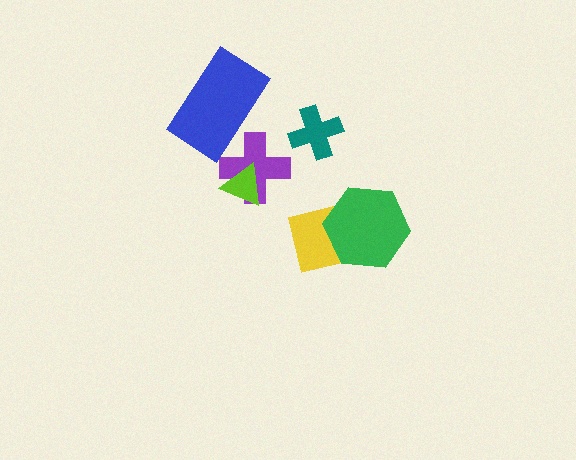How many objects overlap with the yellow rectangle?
1 object overlaps with the yellow rectangle.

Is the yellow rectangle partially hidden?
Yes, it is partially covered by another shape.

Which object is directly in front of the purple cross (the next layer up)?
The lime triangle is directly in front of the purple cross.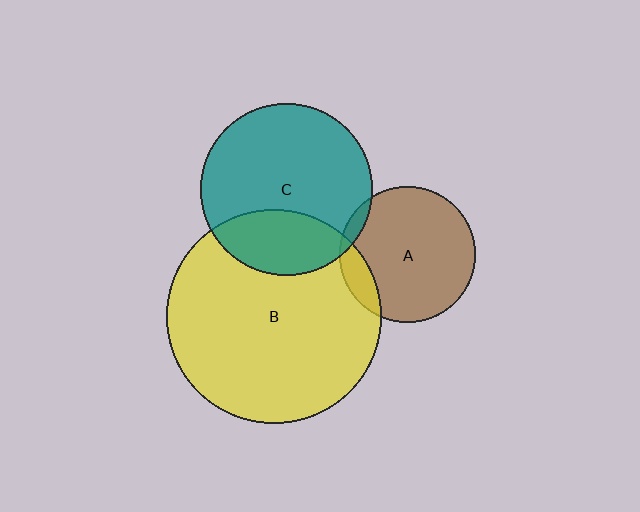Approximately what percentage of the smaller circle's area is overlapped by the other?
Approximately 10%.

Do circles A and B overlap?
Yes.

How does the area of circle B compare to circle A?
Approximately 2.5 times.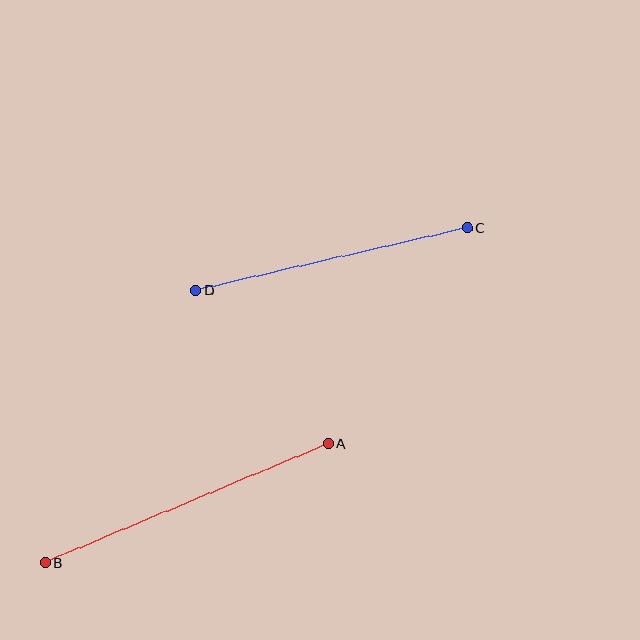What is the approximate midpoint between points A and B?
The midpoint is at approximately (187, 503) pixels.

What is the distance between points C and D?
The distance is approximately 279 pixels.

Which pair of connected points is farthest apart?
Points A and B are farthest apart.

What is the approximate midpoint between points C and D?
The midpoint is at approximately (331, 259) pixels.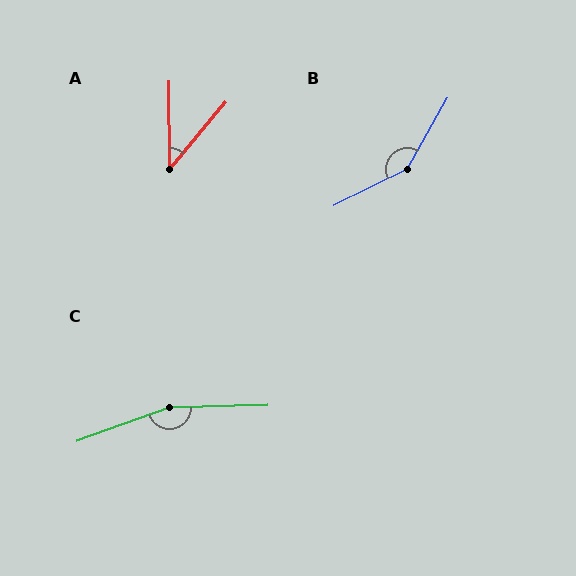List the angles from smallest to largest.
A (40°), B (146°), C (162°).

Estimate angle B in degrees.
Approximately 146 degrees.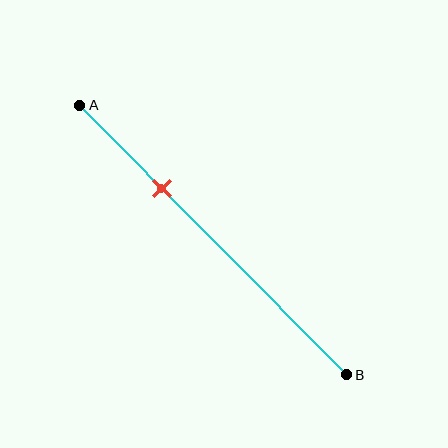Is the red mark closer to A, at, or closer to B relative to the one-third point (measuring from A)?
The red mark is approximately at the one-third point of segment AB.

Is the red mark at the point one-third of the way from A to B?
Yes, the mark is approximately at the one-third point.